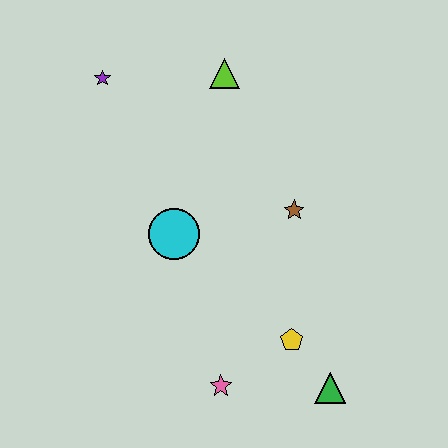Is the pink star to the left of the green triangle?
Yes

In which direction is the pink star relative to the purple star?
The pink star is below the purple star.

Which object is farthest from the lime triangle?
The green triangle is farthest from the lime triangle.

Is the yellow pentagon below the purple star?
Yes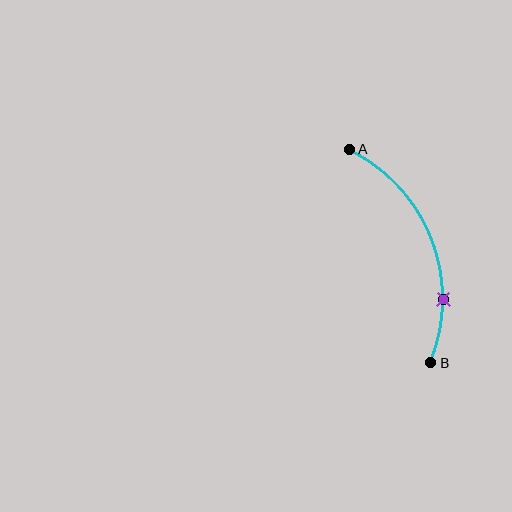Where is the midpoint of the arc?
The arc midpoint is the point on the curve farthest from the straight line joining A and B. It sits to the right of that line.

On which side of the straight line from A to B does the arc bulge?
The arc bulges to the right of the straight line connecting A and B.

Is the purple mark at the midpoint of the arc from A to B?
No. The purple mark lies on the arc but is closer to endpoint B. The arc midpoint would be at the point on the curve equidistant along the arc from both A and B.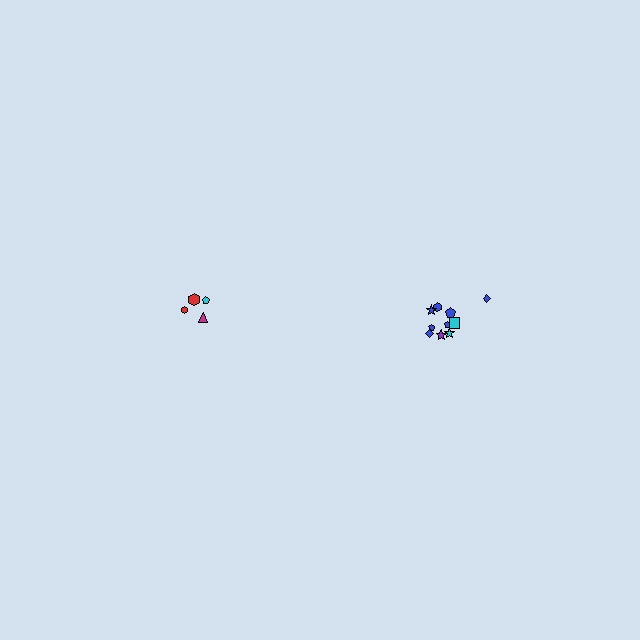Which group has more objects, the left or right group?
The right group.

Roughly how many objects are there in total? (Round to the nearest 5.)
Roughly 15 objects in total.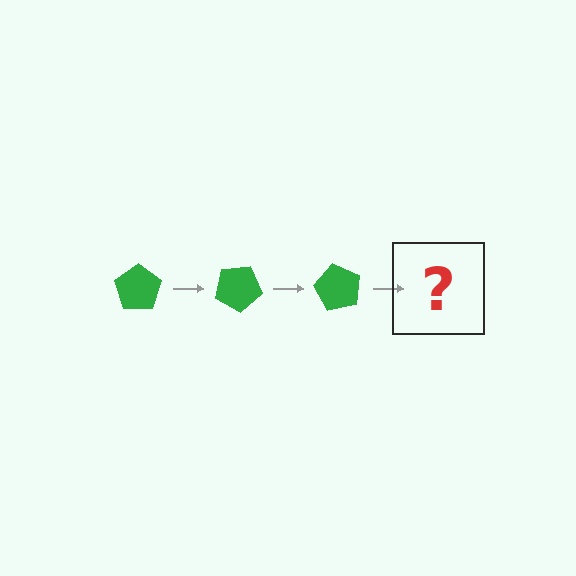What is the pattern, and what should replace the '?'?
The pattern is that the pentagon rotates 30 degrees each step. The '?' should be a green pentagon rotated 90 degrees.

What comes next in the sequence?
The next element should be a green pentagon rotated 90 degrees.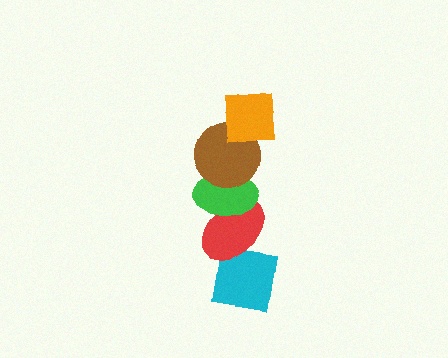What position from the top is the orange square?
The orange square is 1st from the top.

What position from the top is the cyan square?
The cyan square is 5th from the top.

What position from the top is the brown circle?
The brown circle is 2nd from the top.